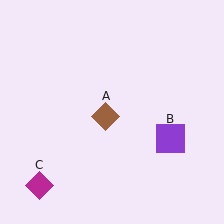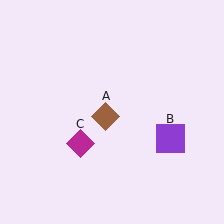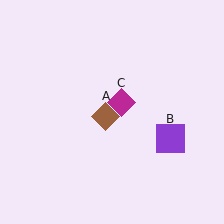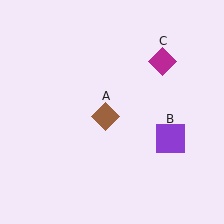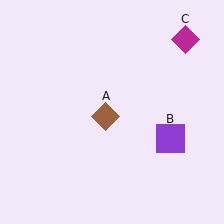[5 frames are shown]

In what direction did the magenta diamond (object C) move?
The magenta diamond (object C) moved up and to the right.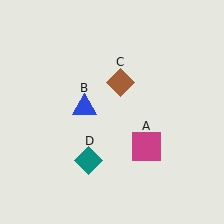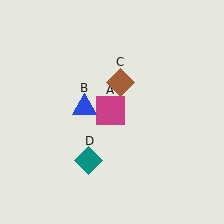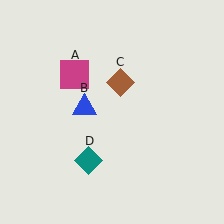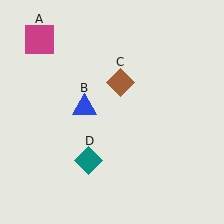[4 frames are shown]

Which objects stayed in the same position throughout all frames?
Blue triangle (object B) and brown diamond (object C) and teal diamond (object D) remained stationary.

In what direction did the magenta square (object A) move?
The magenta square (object A) moved up and to the left.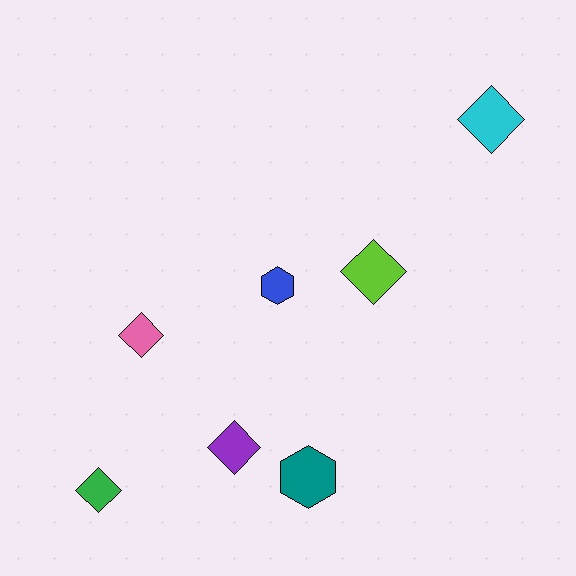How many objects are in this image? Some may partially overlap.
There are 7 objects.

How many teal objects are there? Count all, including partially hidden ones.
There is 1 teal object.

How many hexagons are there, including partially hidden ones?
There are 2 hexagons.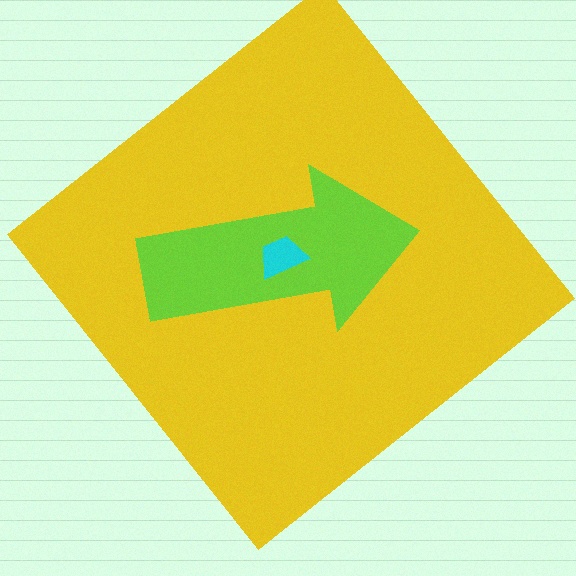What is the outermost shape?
The yellow diamond.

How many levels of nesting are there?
3.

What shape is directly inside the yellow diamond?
The lime arrow.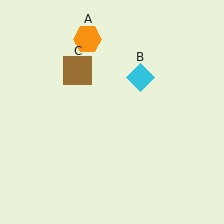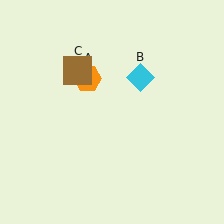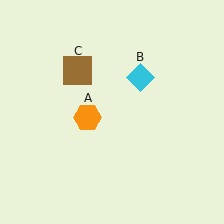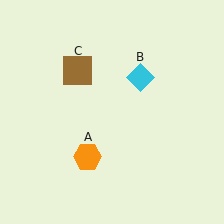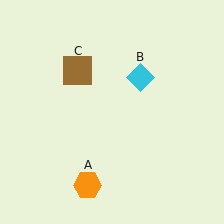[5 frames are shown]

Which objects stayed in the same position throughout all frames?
Cyan diamond (object B) and brown square (object C) remained stationary.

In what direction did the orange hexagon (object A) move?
The orange hexagon (object A) moved down.